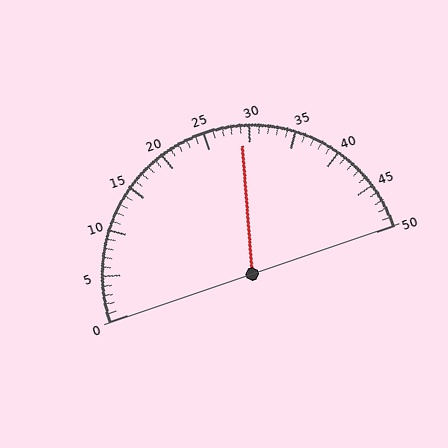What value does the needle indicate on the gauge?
The needle indicates approximately 29.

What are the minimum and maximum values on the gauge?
The gauge ranges from 0 to 50.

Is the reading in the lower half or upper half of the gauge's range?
The reading is in the upper half of the range (0 to 50).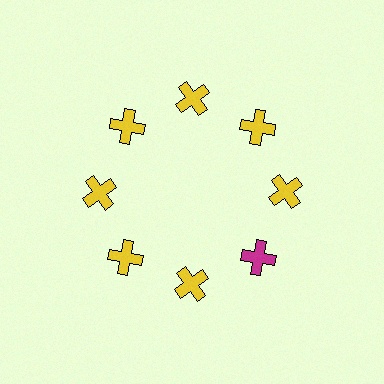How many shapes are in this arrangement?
There are 8 shapes arranged in a ring pattern.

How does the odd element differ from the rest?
It has a different color: magenta instead of yellow.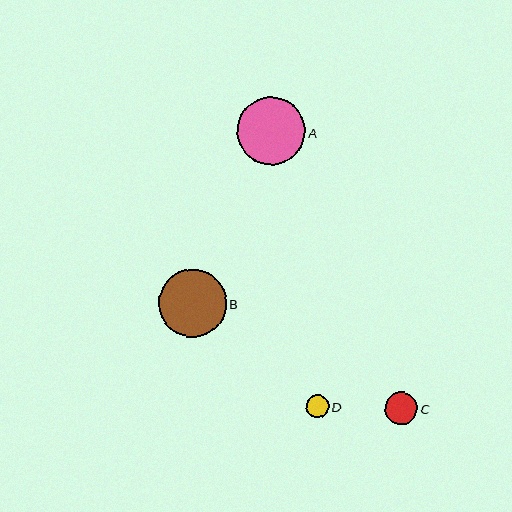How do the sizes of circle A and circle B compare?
Circle A and circle B are approximately the same size.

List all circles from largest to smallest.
From largest to smallest: A, B, C, D.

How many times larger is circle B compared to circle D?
Circle B is approximately 3.0 times the size of circle D.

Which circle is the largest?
Circle A is the largest with a size of approximately 68 pixels.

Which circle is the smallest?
Circle D is the smallest with a size of approximately 23 pixels.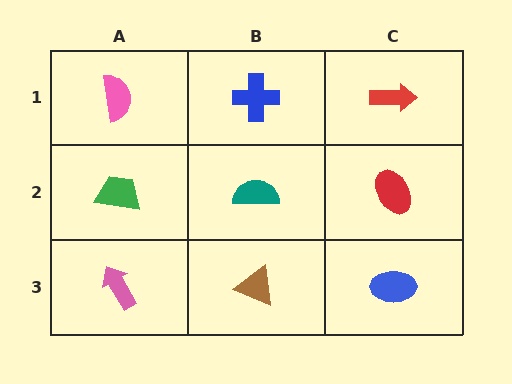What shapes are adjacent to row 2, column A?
A pink semicircle (row 1, column A), a pink arrow (row 3, column A), a teal semicircle (row 2, column B).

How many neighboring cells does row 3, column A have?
2.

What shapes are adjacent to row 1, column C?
A red ellipse (row 2, column C), a blue cross (row 1, column B).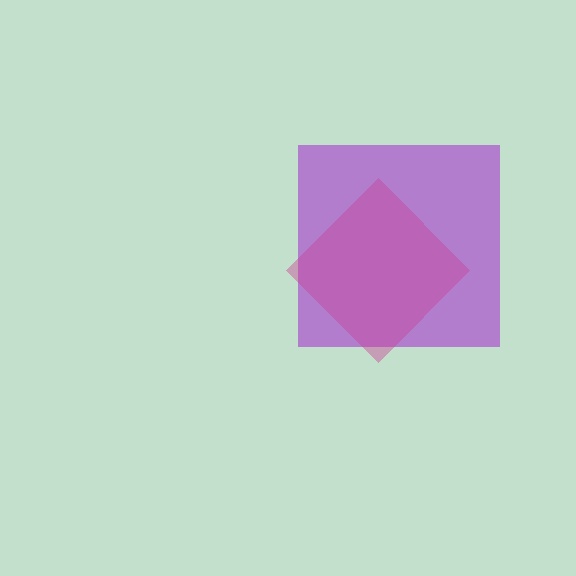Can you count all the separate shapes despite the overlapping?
Yes, there are 2 separate shapes.